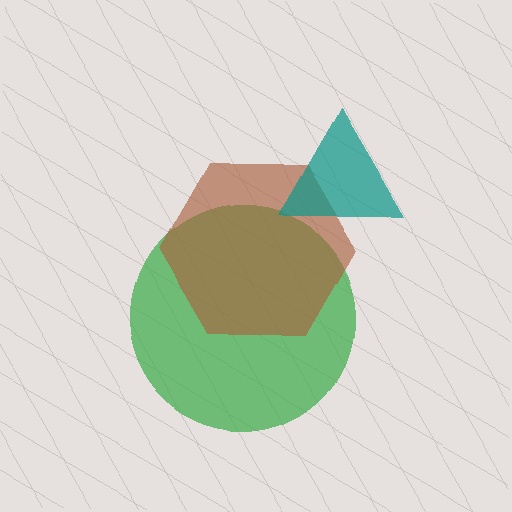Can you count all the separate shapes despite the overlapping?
Yes, there are 3 separate shapes.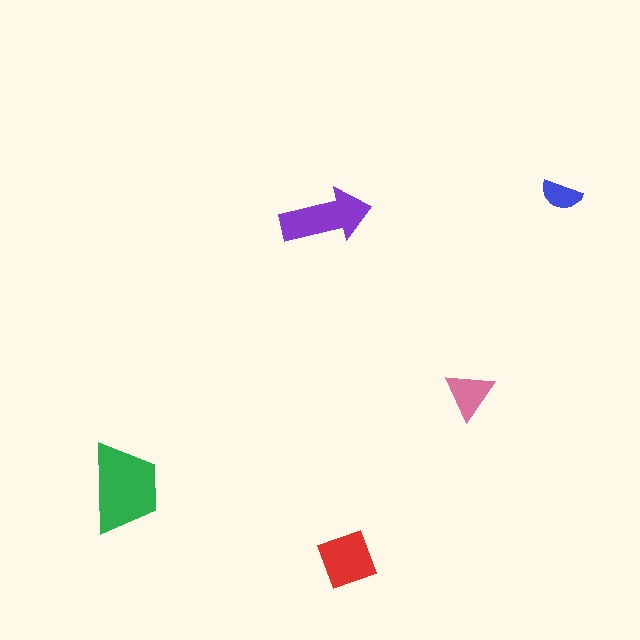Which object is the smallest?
The blue semicircle.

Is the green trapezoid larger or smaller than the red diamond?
Larger.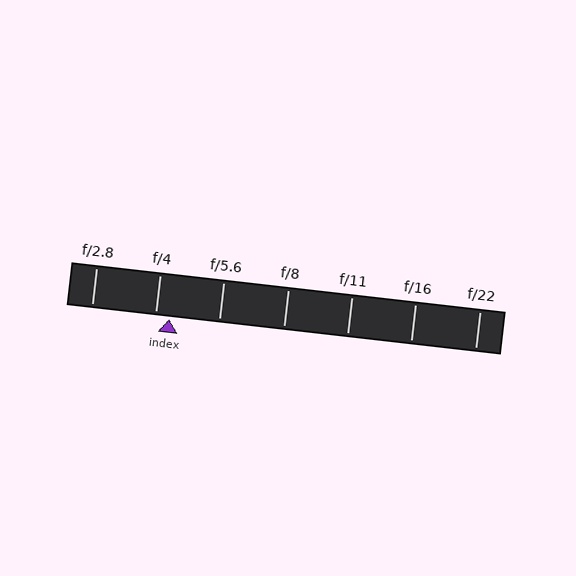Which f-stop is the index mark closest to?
The index mark is closest to f/4.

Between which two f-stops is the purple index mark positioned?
The index mark is between f/4 and f/5.6.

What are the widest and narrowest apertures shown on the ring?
The widest aperture shown is f/2.8 and the narrowest is f/22.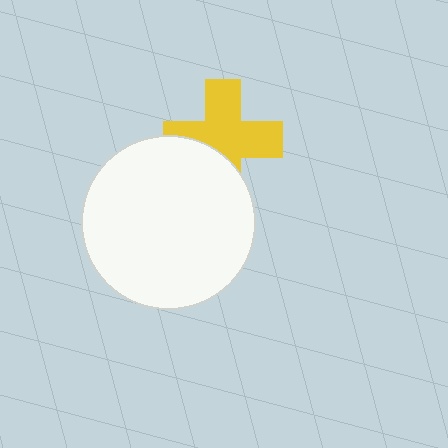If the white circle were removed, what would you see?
You would see the complete yellow cross.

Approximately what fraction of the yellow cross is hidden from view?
Roughly 33% of the yellow cross is hidden behind the white circle.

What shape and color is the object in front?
The object in front is a white circle.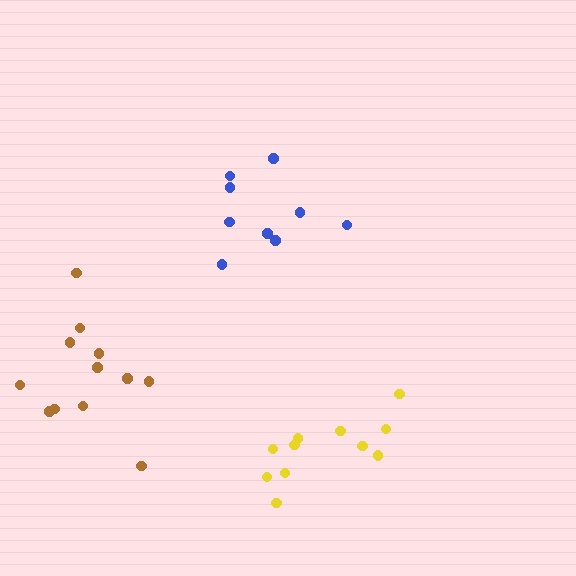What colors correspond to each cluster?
The clusters are colored: blue, yellow, brown.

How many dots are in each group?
Group 1: 9 dots, Group 2: 11 dots, Group 3: 12 dots (32 total).